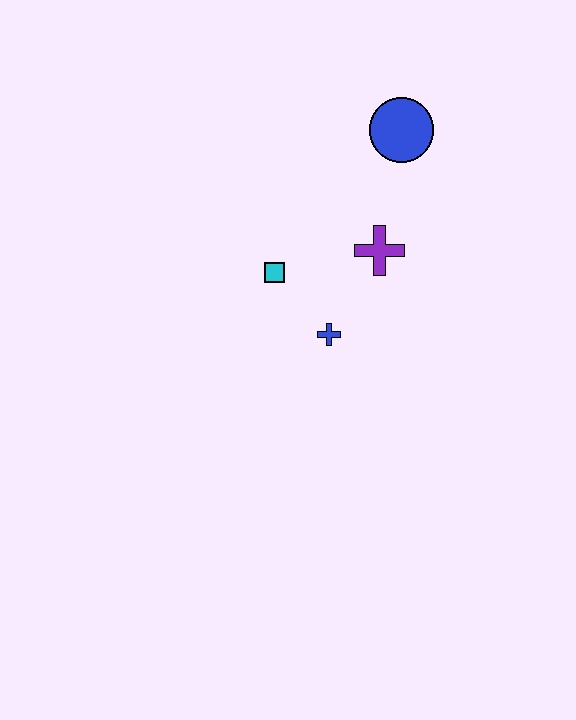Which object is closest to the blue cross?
The cyan square is closest to the blue cross.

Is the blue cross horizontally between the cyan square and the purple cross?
Yes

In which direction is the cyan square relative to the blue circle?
The cyan square is below the blue circle.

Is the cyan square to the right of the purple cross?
No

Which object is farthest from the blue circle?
The blue cross is farthest from the blue circle.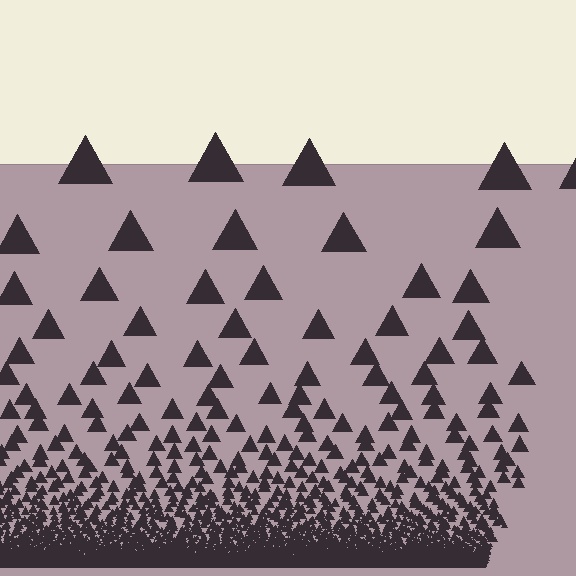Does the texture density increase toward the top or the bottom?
Density increases toward the bottom.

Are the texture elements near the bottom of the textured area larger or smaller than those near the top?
Smaller. The gradient is inverted — elements near the bottom are smaller and denser.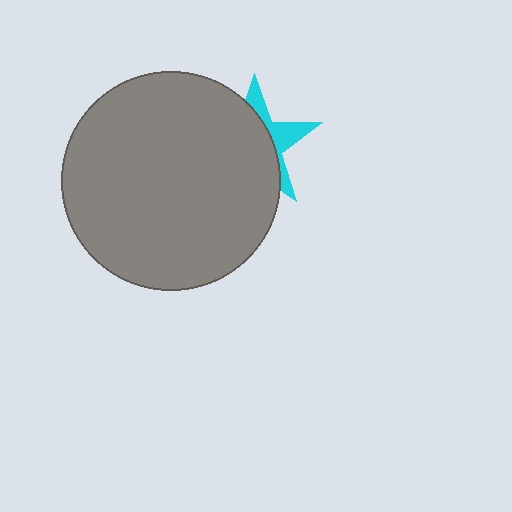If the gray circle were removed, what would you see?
You would see the complete cyan star.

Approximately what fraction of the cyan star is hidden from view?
Roughly 69% of the cyan star is hidden behind the gray circle.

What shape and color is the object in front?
The object in front is a gray circle.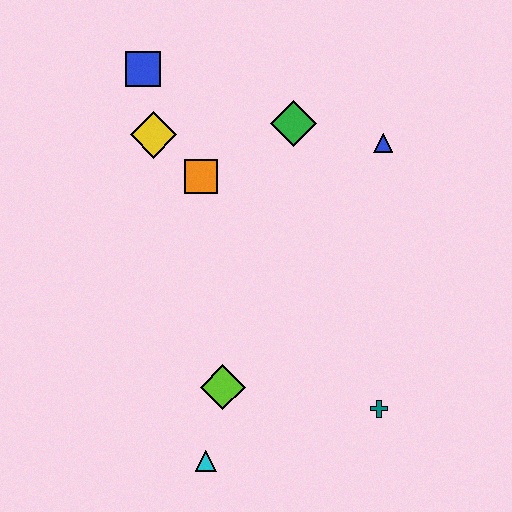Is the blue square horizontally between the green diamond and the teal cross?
No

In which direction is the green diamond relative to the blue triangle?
The green diamond is to the left of the blue triangle.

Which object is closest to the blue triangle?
The green diamond is closest to the blue triangle.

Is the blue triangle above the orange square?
Yes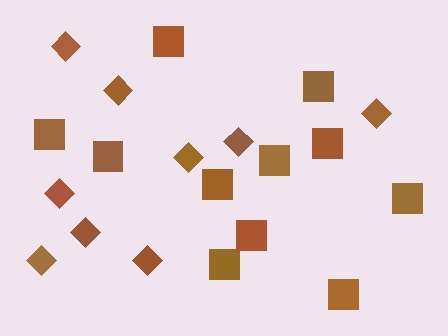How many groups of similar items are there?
There are 2 groups: one group of squares (11) and one group of diamonds (9).